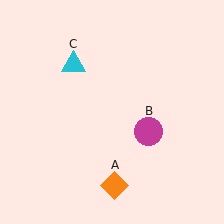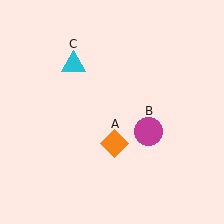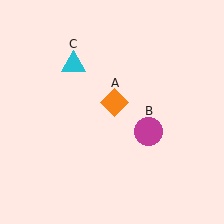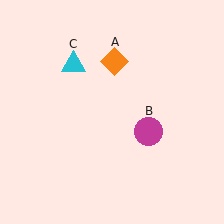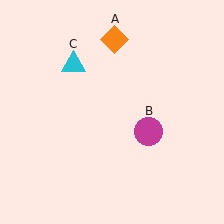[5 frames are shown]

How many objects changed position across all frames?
1 object changed position: orange diamond (object A).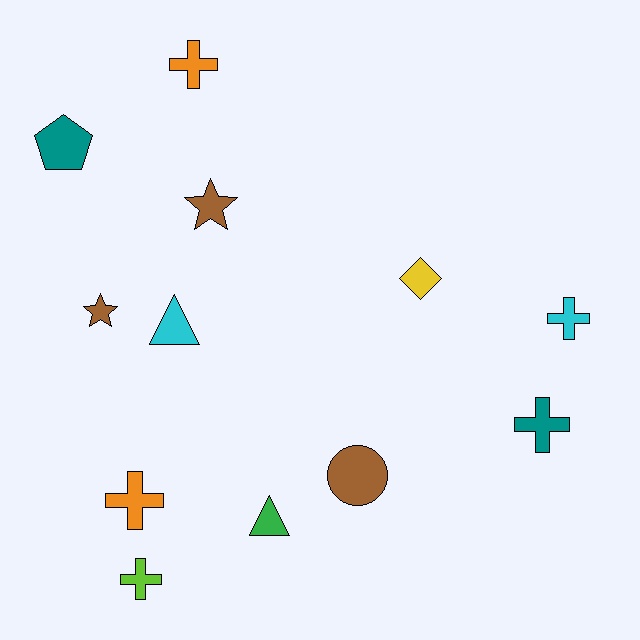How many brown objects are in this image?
There are 3 brown objects.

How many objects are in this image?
There are 12 objects.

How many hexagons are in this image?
There are no hexagons.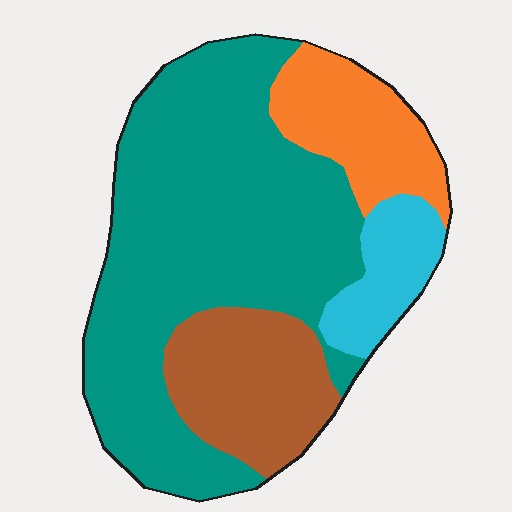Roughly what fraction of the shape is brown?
Brown takes up about one sixth (1/6) of the shape.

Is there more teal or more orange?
Teal.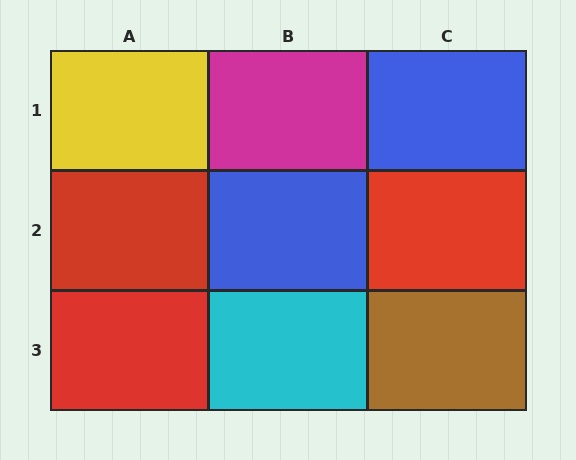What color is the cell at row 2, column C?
Red.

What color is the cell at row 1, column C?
Blue.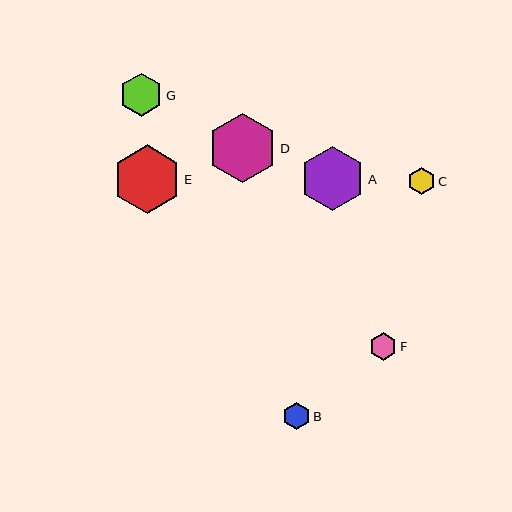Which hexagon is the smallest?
Hexagon F is the smallest with a size of approximately 27 pixels.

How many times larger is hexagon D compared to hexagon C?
Hexagon D is approximately 2.5 times the size of hexagon C.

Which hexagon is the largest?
Hexagon D is the largest with a size of approximately 69 pixels.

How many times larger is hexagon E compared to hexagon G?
Hexagon E is approximately 1.6 times the size of hexagon G.